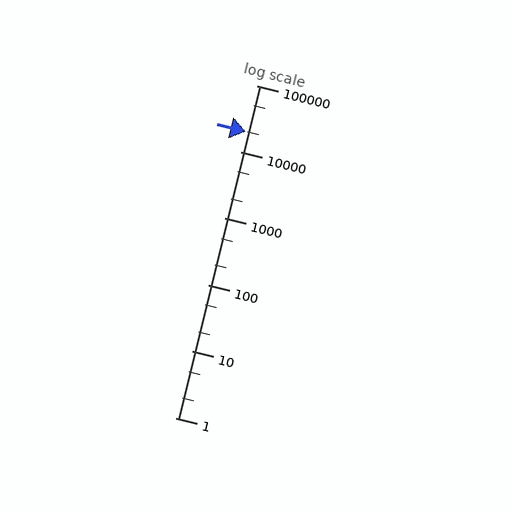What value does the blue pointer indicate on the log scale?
The pointer indicates approximately 20000.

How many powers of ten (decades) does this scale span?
The scale spans 5 decades, from 1 to 100000.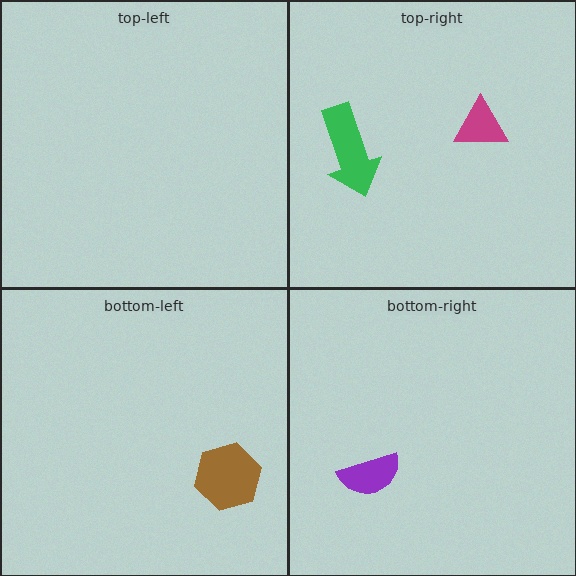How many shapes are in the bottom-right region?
1.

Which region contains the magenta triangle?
The top-right region.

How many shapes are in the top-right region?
2.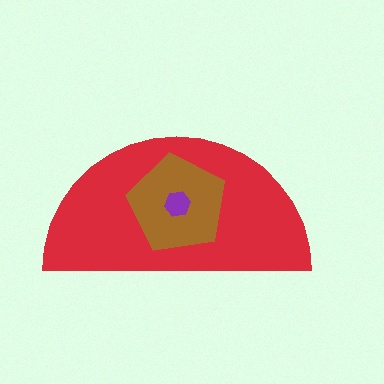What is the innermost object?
The purple hexagon.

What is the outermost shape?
The red semicircle.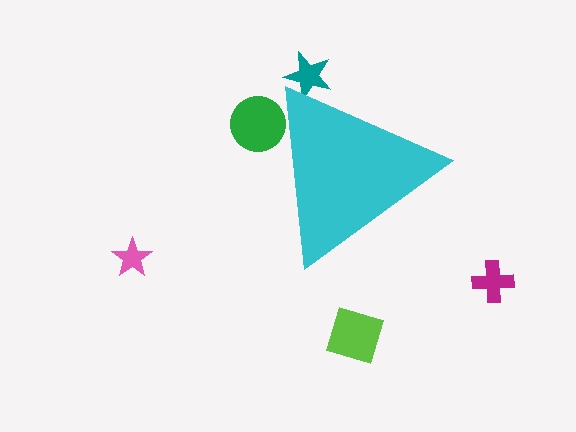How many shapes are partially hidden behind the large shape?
2 shapes are partially hidden.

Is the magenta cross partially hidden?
No, the magenta cross is fully visible.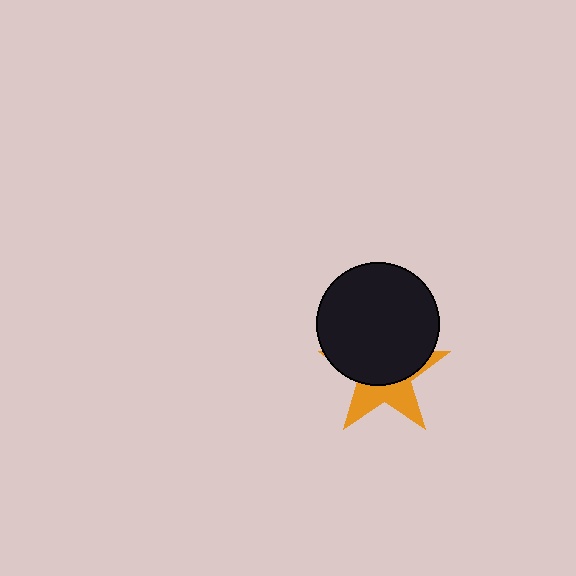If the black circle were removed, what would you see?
You would see the complete orange star.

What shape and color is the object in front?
The object in front is a black circle.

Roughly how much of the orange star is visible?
A small part of it is visible (roughly 40%).